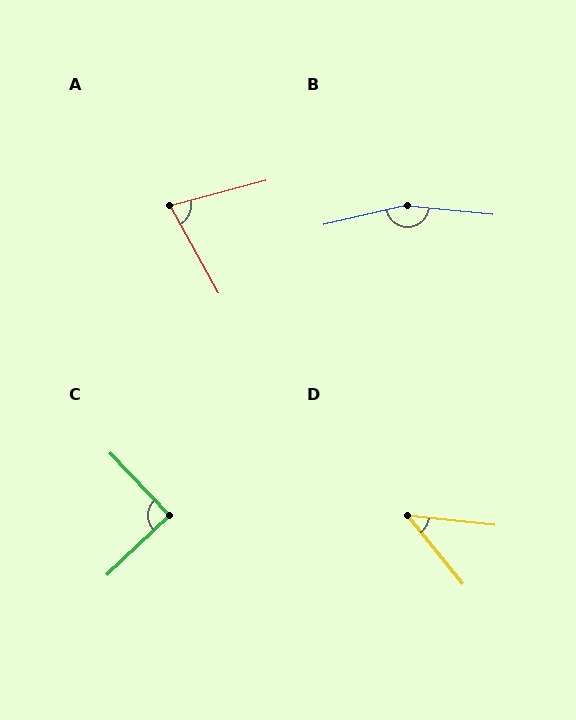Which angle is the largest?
B, at approximately 162 degrees.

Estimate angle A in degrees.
Approximately 76 degrees.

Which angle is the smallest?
D, at approximately 45 degrees.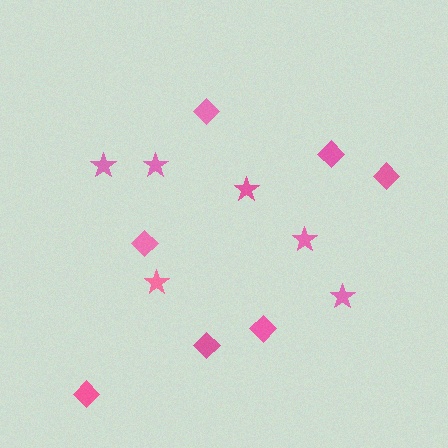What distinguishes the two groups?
There are 2 groups: one group of diamonds (7) and one group of stars (6).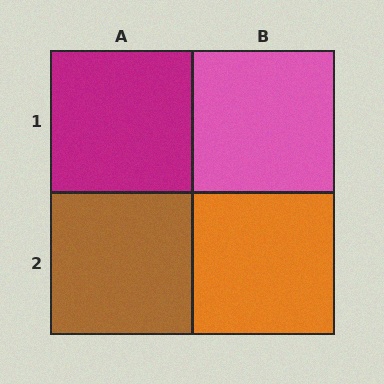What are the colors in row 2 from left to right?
Brown, orange.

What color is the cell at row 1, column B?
Pink.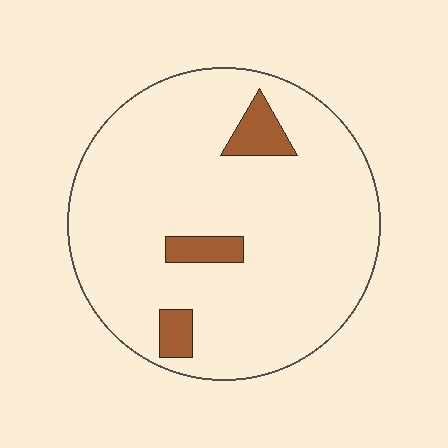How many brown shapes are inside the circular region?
3.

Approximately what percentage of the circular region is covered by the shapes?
Approximately 10%.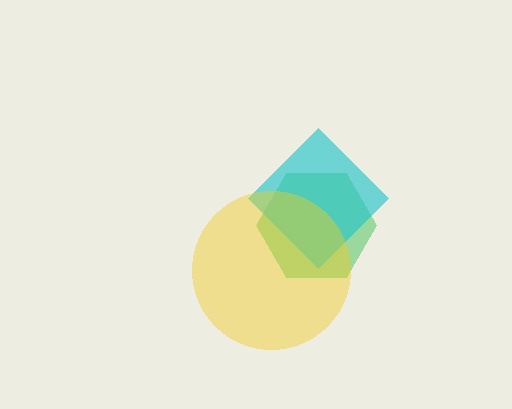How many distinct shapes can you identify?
There are 3 distinct shapes: a green hexagon, a cyan diamond, a yellow circle.